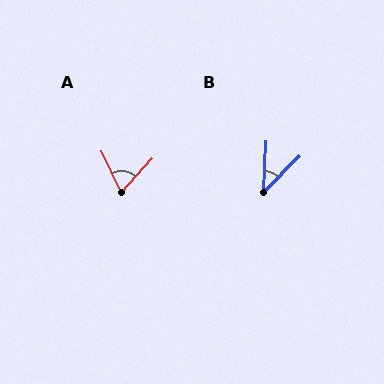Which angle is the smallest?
B, at approximately 42 degrees.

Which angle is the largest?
A, at approximately 68 degrees.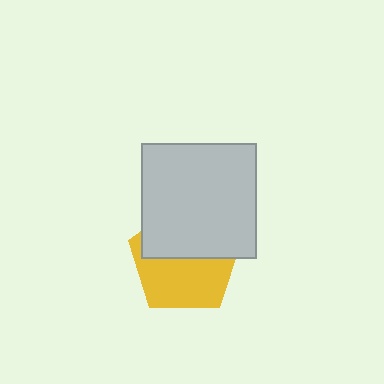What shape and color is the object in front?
The object in front is a light gray square.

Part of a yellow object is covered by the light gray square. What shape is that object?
It is a pentagon.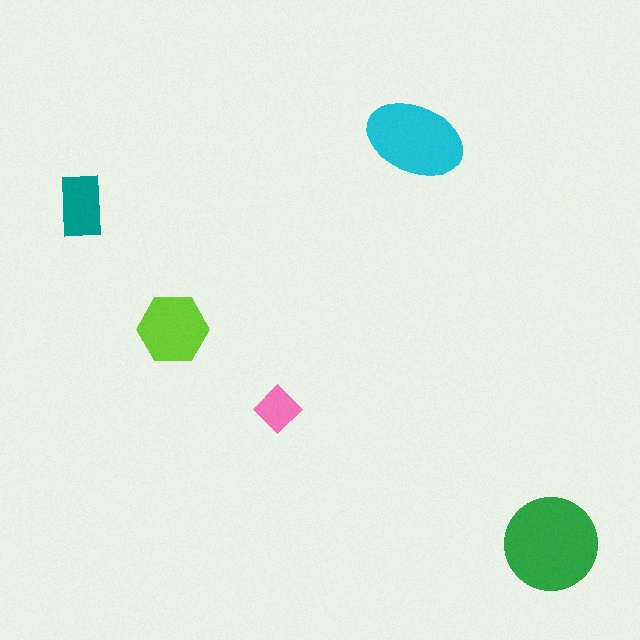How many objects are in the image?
There are 5 objects in the image.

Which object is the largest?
The green circle.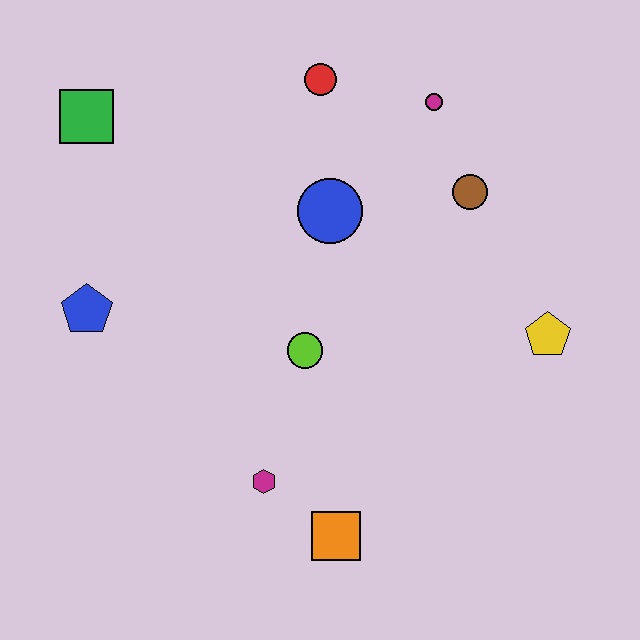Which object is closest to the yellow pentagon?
The brown circle is closest to the yellow pentagon.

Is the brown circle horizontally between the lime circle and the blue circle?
No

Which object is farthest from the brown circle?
The blue pentagon is farthest from the brown circle.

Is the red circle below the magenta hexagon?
No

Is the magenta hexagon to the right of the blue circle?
No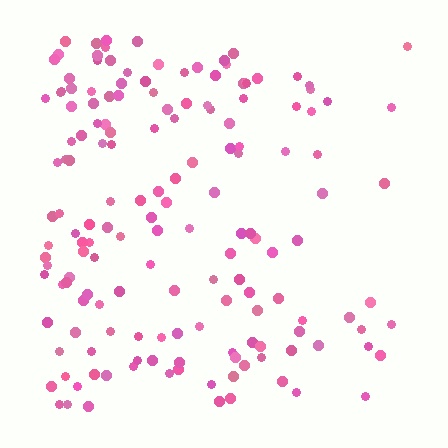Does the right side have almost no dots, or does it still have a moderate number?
Still a moderate number, just noticeably fewer than the left.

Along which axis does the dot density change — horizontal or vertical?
Horizontal.